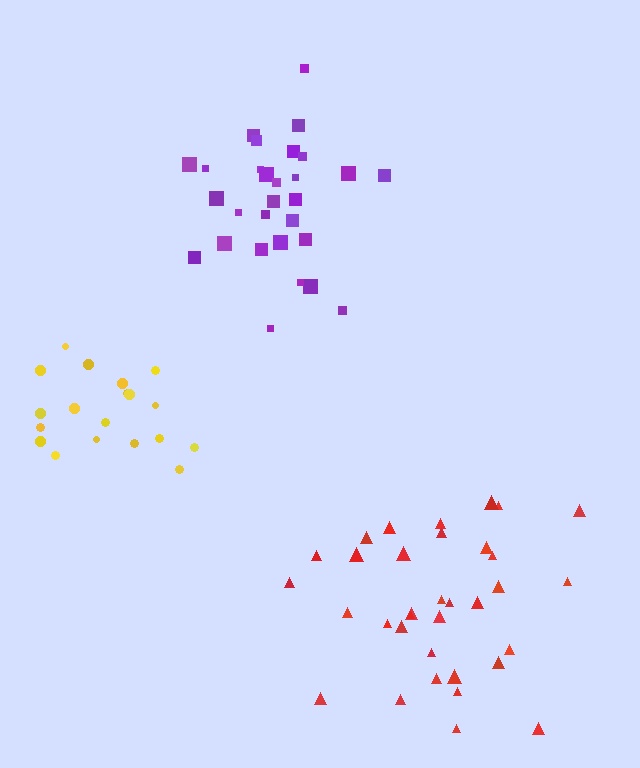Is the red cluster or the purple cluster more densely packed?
Purple.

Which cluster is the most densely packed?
Purple.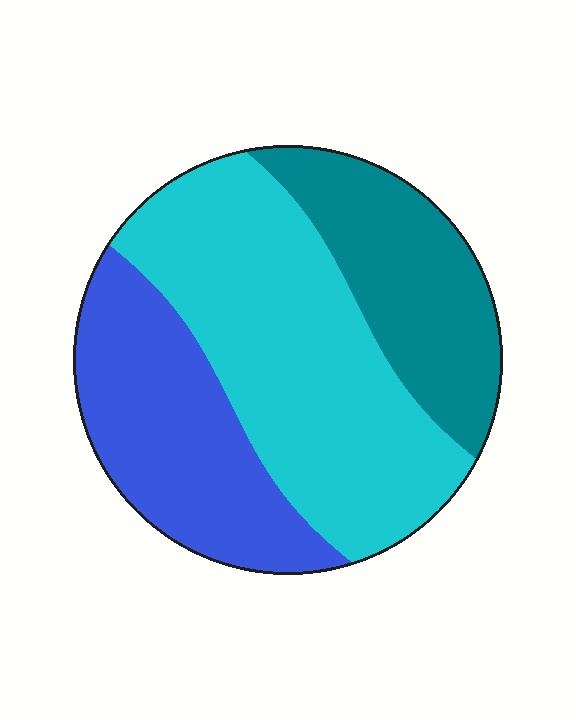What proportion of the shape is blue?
Blue covers around 30% of the shape.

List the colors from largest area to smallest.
From largest to smallest: cyan, blue, teal.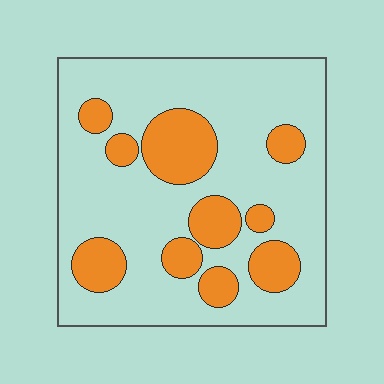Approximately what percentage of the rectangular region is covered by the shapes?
Approximately 25%.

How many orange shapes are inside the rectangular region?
10.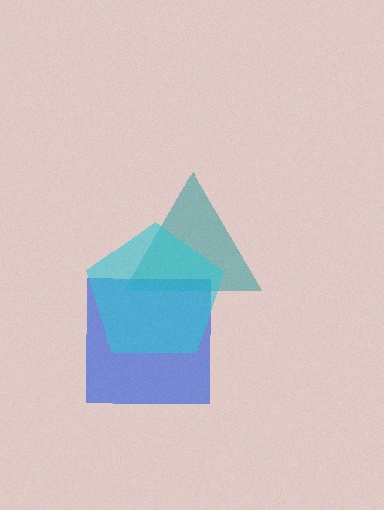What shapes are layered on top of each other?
The layered shapes are: a blue square, a teal triangle, a cyan pentagon.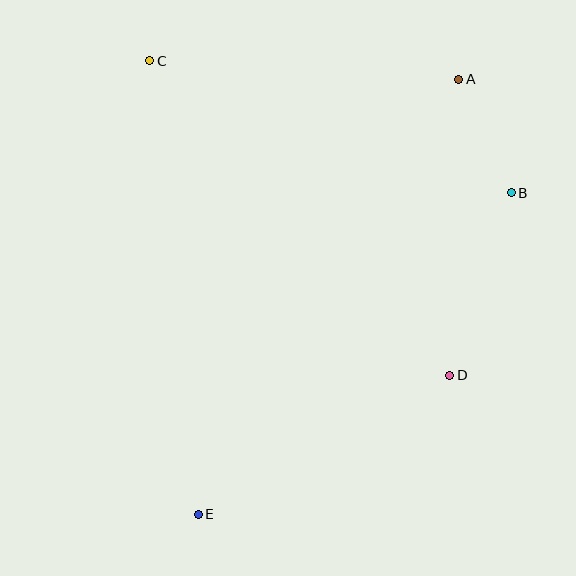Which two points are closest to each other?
Points A and B are closest to each other.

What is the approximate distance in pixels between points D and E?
The distance between D and E is approximately 287 pixels.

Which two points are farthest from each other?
Points A and E are farthest from each other.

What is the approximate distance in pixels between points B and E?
The distance between B and E is approximately 449 pixels.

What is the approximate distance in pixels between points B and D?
The distance between B and D is approximately 192 pixels.